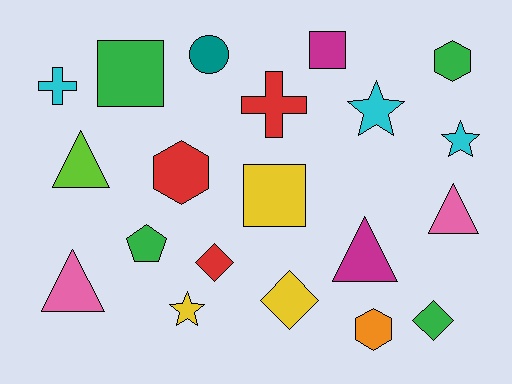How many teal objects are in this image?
There is 1 teal object.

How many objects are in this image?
There are 20 objects.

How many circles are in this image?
There is 1 circle.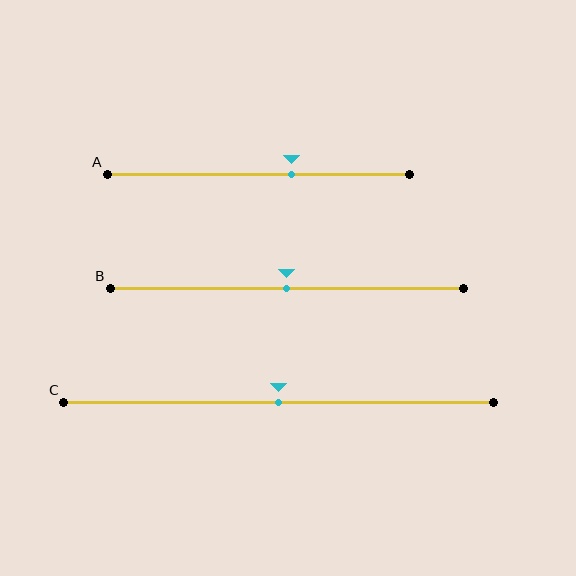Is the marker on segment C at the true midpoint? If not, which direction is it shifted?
Yes, the marker on segment C is at the true midpoint.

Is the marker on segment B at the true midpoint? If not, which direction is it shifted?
Yes, the marker on segment B is at the true midpoint.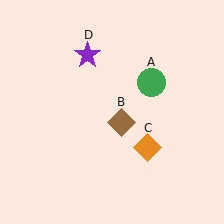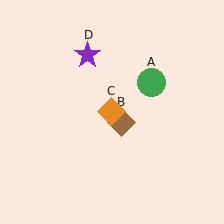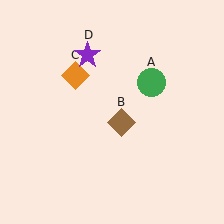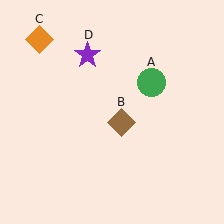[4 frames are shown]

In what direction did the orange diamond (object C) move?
The orange diamond (object C) moved up and to the left.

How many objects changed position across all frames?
1 object changed position: orange diamond (object C).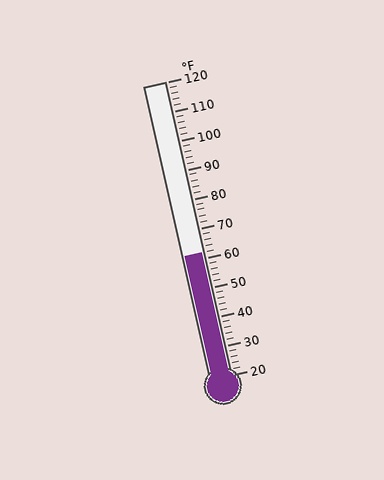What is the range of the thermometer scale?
The thermometer scale ranges from 20°F to 120°F.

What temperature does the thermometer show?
The thermometer shows approximately 62°F.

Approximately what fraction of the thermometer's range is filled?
The thermometer is filled to approximately 40% of its range.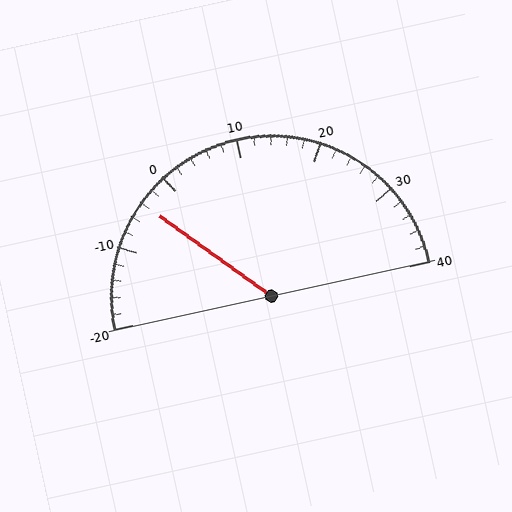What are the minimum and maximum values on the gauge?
The gauge ranges from -20 to 40.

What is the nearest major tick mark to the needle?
The nearest major tick mark is 0.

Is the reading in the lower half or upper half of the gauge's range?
The reading is in the lower half of the range (-20 to 40).